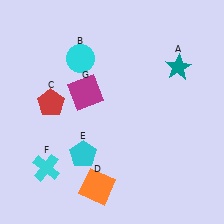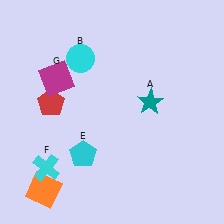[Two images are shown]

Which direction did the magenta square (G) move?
The magenta square (G) moved left.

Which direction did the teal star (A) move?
The teal star (A) moved down.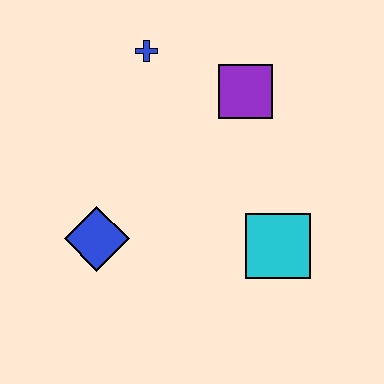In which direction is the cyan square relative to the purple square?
The cyan square is below the purple square.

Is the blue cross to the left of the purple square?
Yes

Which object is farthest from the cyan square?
The blue cross is farthest from the cyan square.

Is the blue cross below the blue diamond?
No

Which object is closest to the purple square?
The blue cross is closest to the purple square.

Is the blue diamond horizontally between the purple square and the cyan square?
No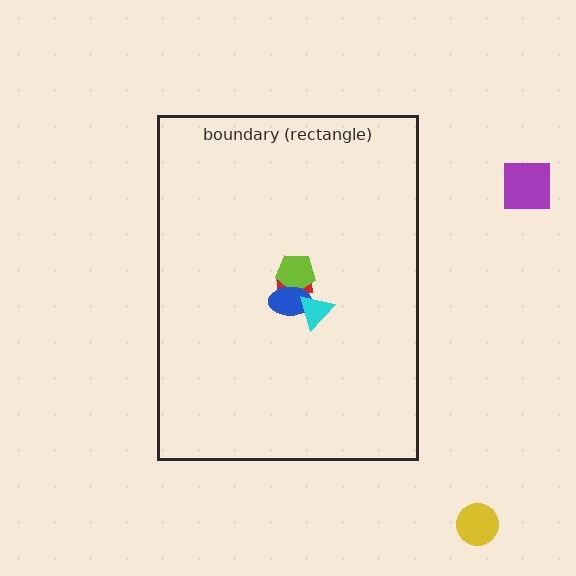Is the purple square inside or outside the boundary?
Outside.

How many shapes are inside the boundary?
4 inside, 2 outside.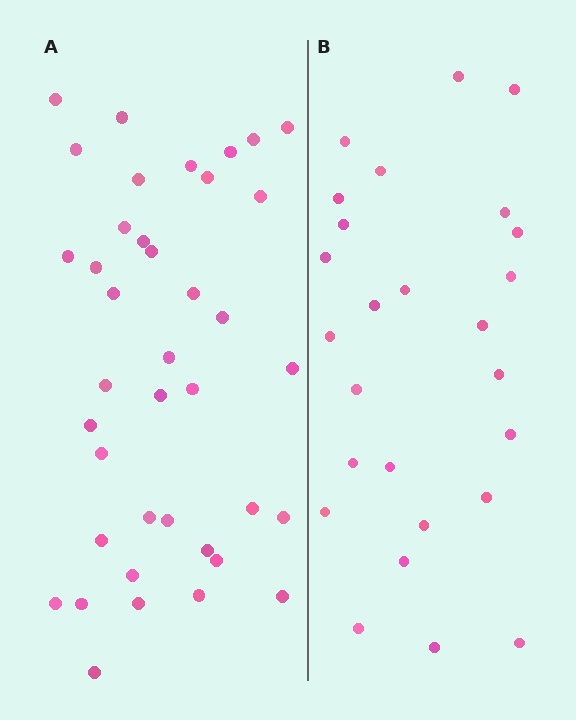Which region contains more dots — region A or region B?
Region A (the left region) has more dots.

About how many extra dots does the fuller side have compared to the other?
Region A has approximately 15 more dots than region B.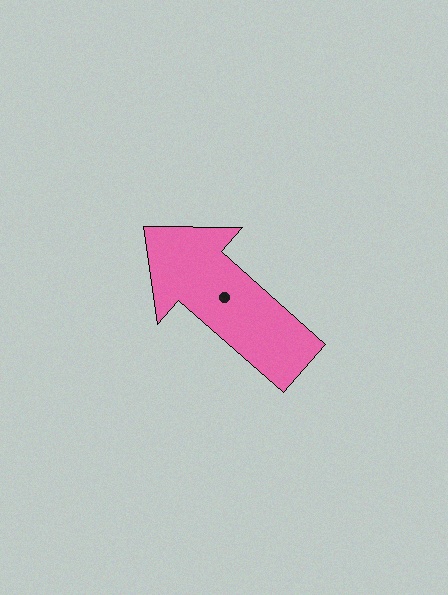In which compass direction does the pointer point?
Northwest.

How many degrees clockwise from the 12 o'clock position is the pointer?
Approximately 312 degrees.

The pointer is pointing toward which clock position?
Roughly 10 o'clock.